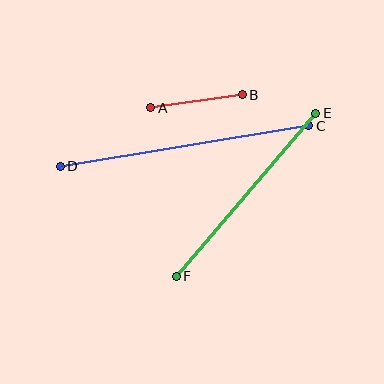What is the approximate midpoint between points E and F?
The midpoint is at approximately (246, 195) pixels.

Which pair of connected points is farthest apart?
Points C and D are farthest apart.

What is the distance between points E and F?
The distance is approximately 214 pixels.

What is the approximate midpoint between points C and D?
The midpoint is at approximately (185, 146) pixels.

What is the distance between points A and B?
The distance is approximately 92 pixels.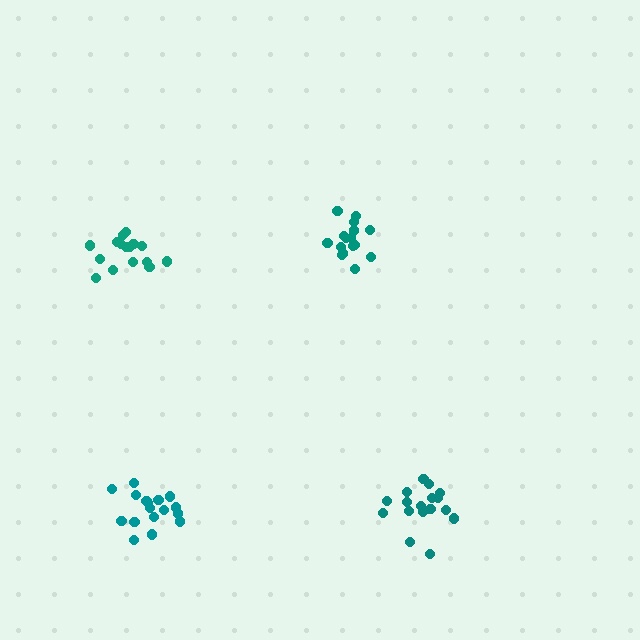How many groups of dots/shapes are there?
There are 4 groups.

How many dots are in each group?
Group 1: 17 dots, Group 2: 16 dots, Group 3: 17 dots, Group 4: 16 dots (66 total).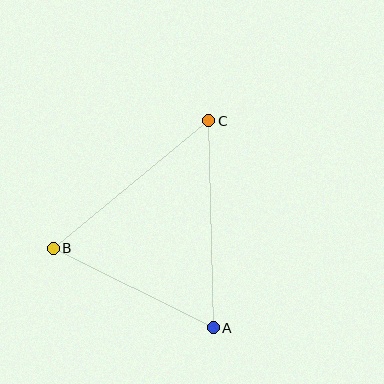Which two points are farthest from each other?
Points A and C are farthest from each other.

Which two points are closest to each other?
Points A and B are closest to each other.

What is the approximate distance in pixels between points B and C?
The distance between B and C is approximately 201 pixels.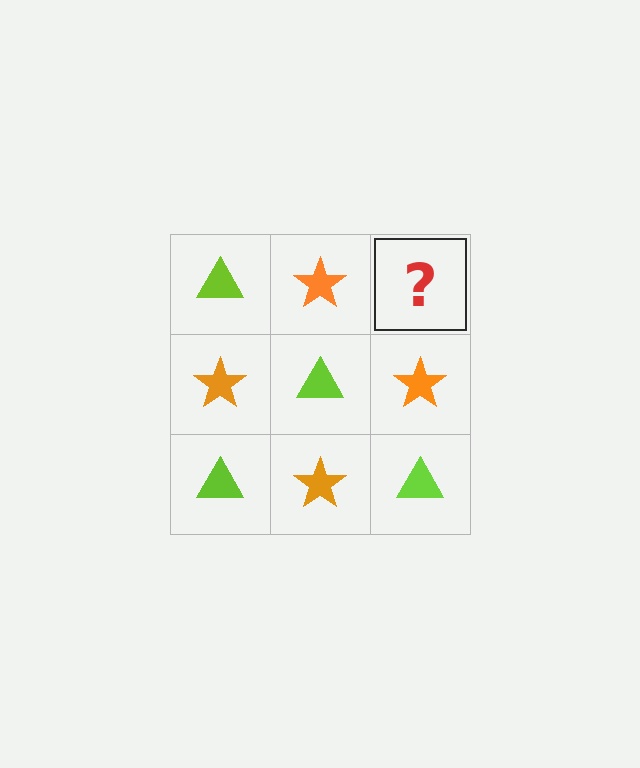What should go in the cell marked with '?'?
The missing cell should contain a lime triangle.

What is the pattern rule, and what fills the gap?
The rule is that it alternates lime triangle and orange star in a checkerboard pattern. The gap should be filled with a lime triangle.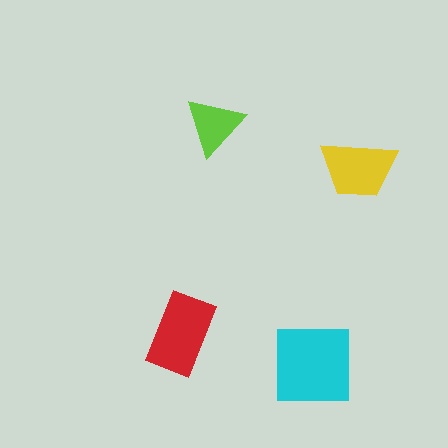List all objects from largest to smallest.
The cyan square, the red rectangle, the yellow trapezoid, the lime triangle.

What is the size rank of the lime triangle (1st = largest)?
4th.